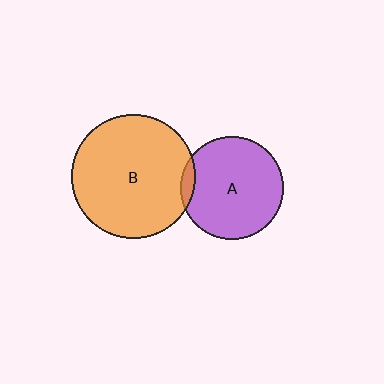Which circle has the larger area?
Circle B (orange).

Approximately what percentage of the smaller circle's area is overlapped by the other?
Approximately 5%.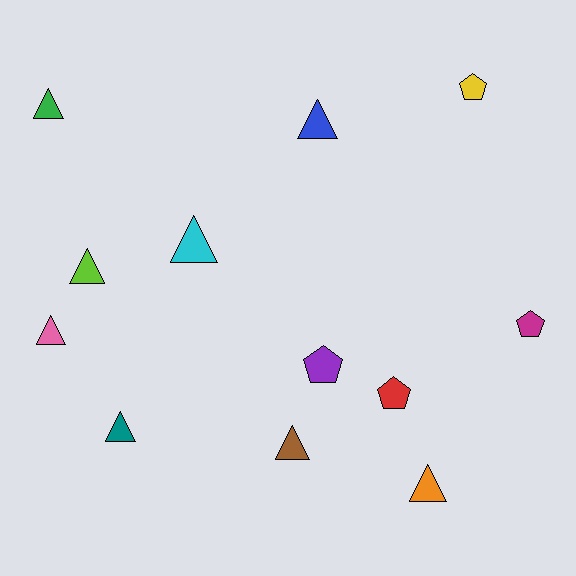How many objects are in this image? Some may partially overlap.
There are 12 objects.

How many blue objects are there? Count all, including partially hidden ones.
There is 1 blue object.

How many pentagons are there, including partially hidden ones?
There are 4 pentagons.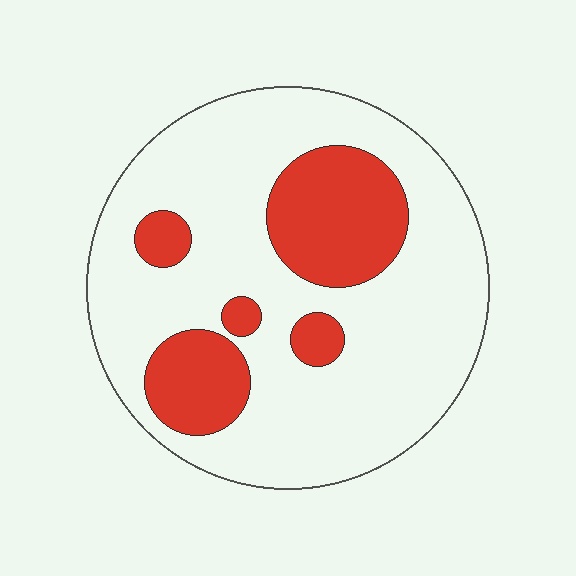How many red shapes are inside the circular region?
5.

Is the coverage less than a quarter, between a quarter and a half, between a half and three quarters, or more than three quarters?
Less than a quarter.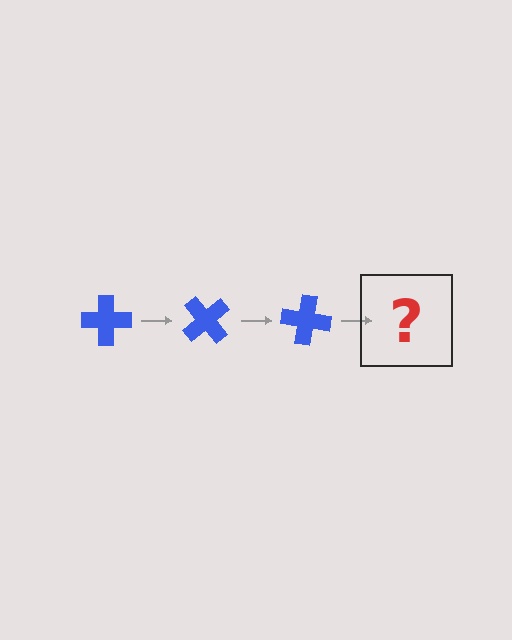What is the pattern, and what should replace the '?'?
The pattern is that the cross rotates 50 degrees each step. The '?' should be a blue cross rotated 150 degrees.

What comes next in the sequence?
The next element should be a blue cross rotated 150 degrees.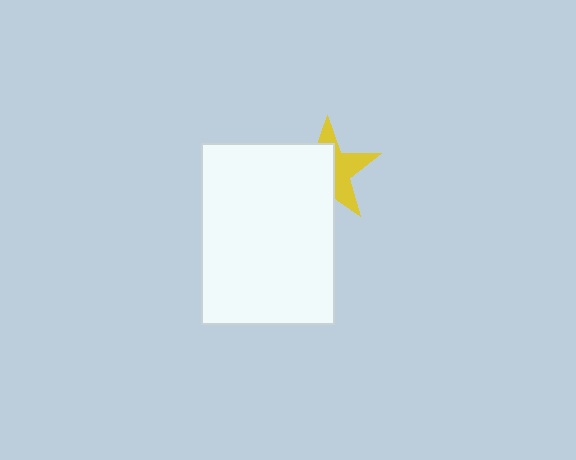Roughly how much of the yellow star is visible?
A small part of it is visible (roughly 43%).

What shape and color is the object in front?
The object in front is a white rectangle.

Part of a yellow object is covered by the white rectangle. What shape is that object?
It is a star.